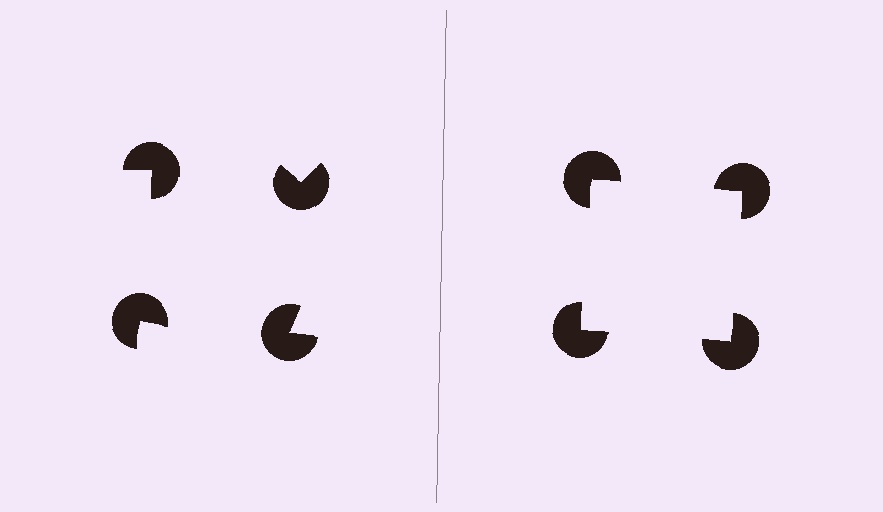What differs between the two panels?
The pac-man discs are positioned identically on both sides; only the wedge orientations differ. On the right they align to a square; on the left they are misaligned.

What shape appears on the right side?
An illusory square.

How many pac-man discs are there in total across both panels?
8 — 4 on each side.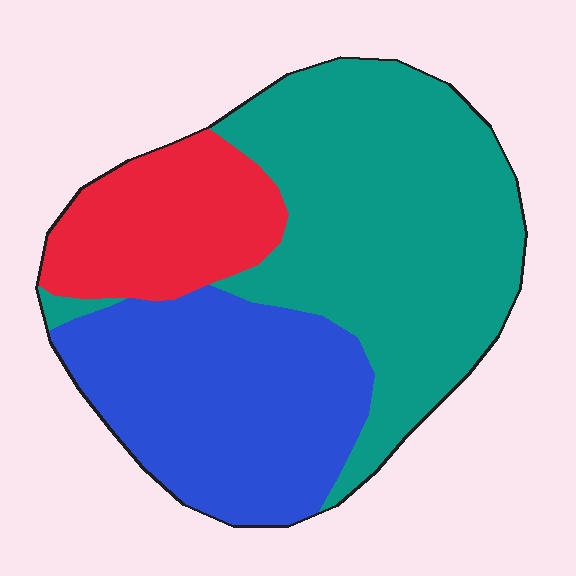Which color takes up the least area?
Red, at roughly 20%.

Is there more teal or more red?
Teal.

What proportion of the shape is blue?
Blue covers roughly 35% of the shape.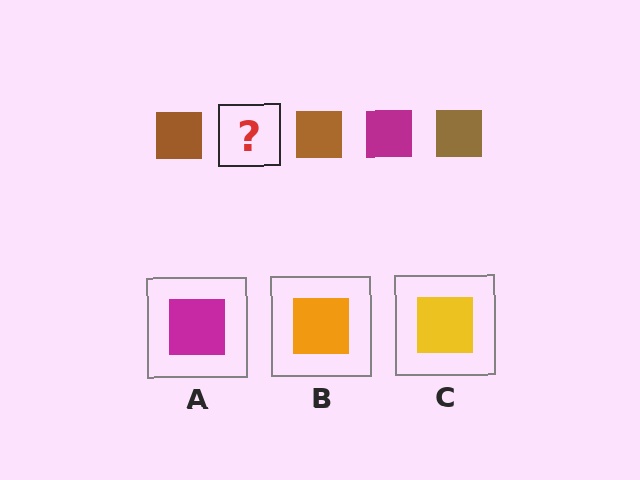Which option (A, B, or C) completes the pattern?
A.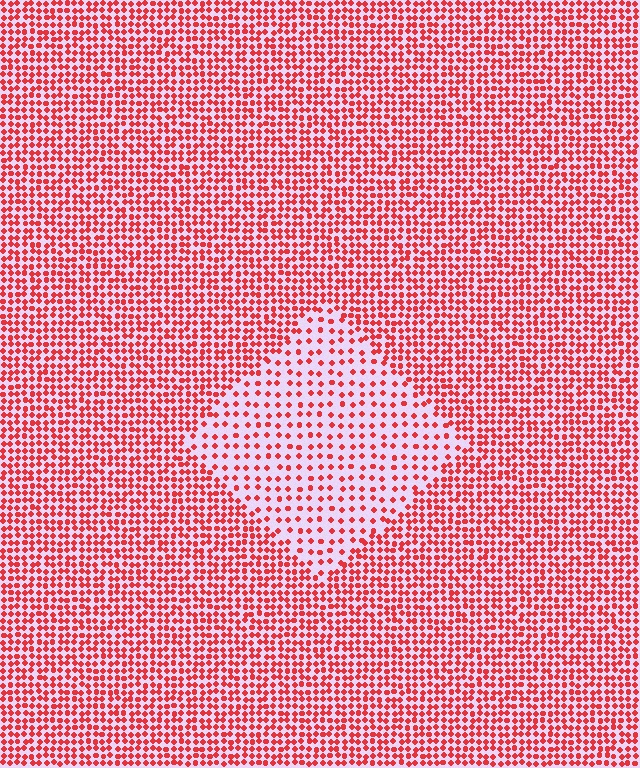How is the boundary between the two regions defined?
The boundary is defined by a change in element density (approximately 2.2x ratio). All elements are the same color, size, and shape.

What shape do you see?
I see a diamond.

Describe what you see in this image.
The image contains small red elements arranged at two different densities. A diamond-shaped region is visible where the elements are less densely packed than the surrounding area.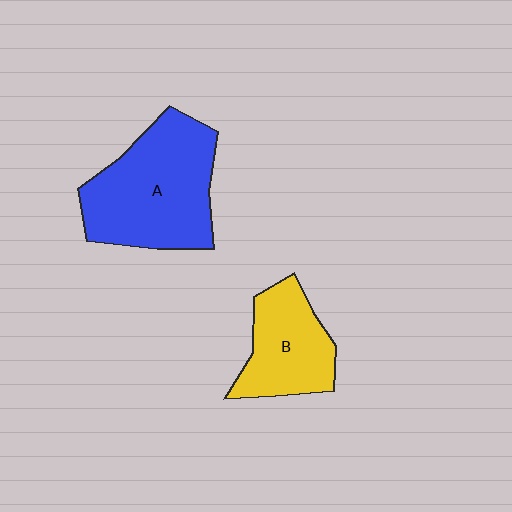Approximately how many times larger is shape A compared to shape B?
Approximately 1.6 times.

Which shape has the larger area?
Shape A (blue).